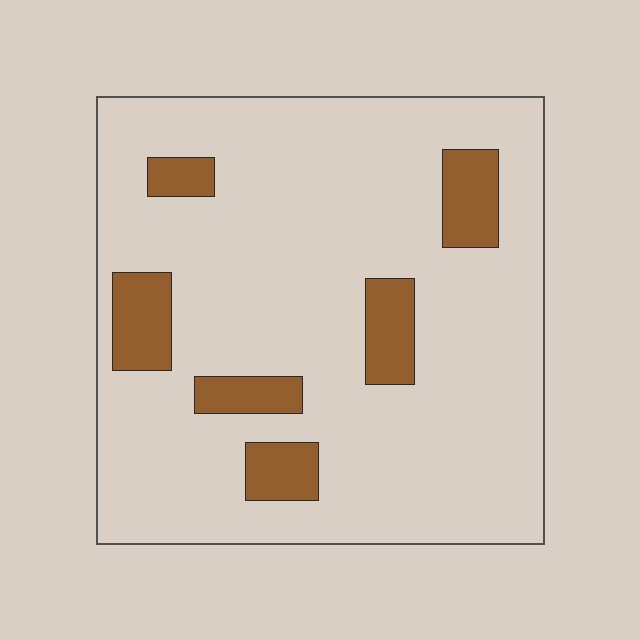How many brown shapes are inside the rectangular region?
6.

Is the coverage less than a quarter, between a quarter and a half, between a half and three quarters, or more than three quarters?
Less than a quarter.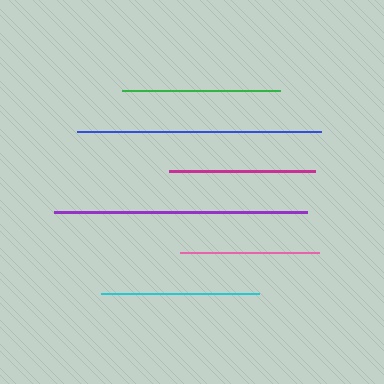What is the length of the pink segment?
The pink segment is approximately 139 pixels long.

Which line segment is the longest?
The purple line is the longest at approximately 253 pixels.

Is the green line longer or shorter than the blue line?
The blue line is longer than the green line.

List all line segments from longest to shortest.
From longest to shortest: purple, blue, green, cyan, magenta, pink.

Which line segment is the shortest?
The pink line is the shortest at approximately 139 pixels.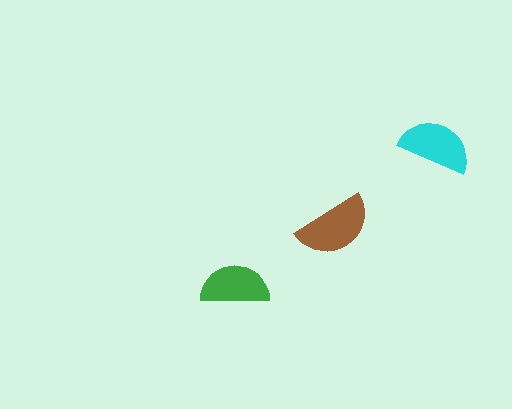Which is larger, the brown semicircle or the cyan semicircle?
The brown one.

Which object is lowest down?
The green semicircle is bottommost.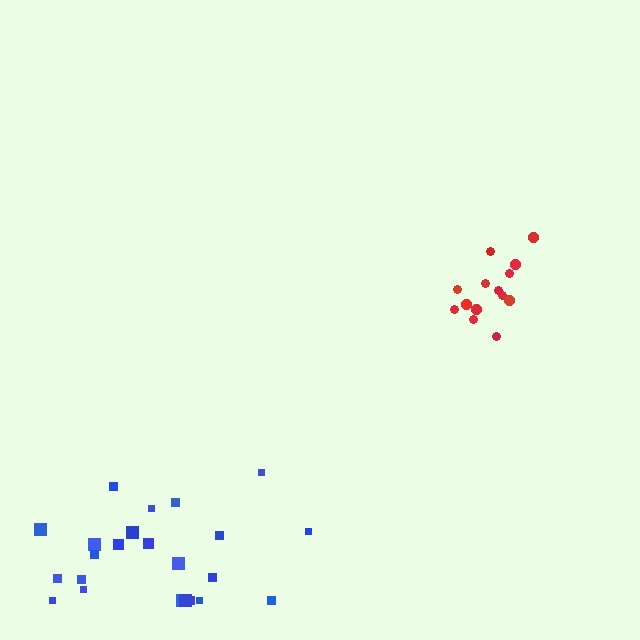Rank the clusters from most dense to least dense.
red, blue.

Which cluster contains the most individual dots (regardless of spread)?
Blue (24).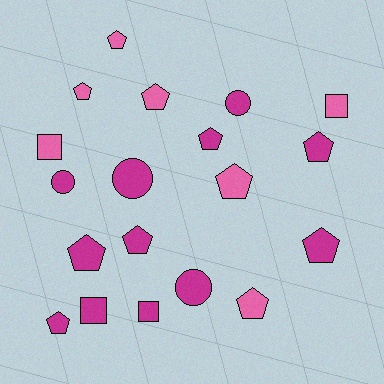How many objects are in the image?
There are 19 objects.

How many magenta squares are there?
There are 2 magenta squares.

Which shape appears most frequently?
Pentagon, with 11 objects.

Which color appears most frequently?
Magenta, with 12 objects.